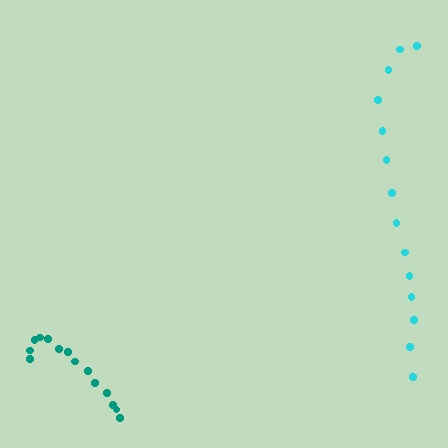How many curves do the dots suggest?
There are 2 distinct paths.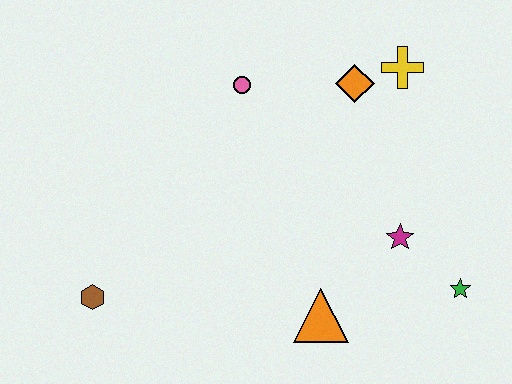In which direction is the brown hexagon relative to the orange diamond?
The brown hexagon is to the left of the orange diamond.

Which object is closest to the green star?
The magenta star is closest to the green star.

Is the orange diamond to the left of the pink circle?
No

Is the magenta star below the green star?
No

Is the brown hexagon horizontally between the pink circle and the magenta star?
No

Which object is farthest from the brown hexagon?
The yellow cross is farthest from the brown hexagon.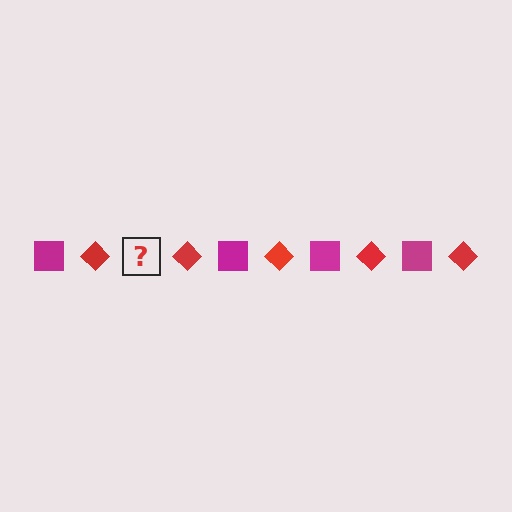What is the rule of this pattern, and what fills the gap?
The rule is that the pattern alternates between magenta square and red diamond. The gap should be filled with a magenta square.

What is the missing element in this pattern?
The missing element is a magenta square.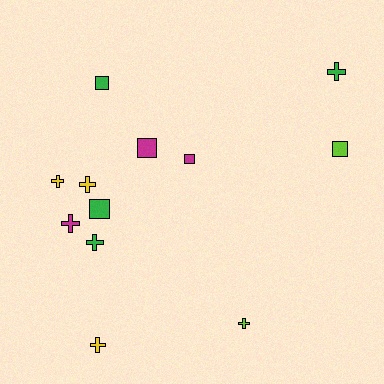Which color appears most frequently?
Green, with 4 objects.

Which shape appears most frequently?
Cross, with 7 objects.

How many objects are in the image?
There are 12 objects.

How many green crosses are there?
There are 2 green crosses.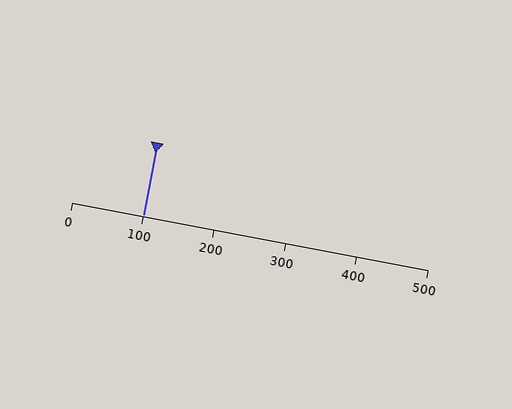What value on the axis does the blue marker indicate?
The marker indicates approximately 100.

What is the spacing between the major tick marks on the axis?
The major ticks are spaced 100 apart.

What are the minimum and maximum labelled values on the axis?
The axis runs from 0 to 500.